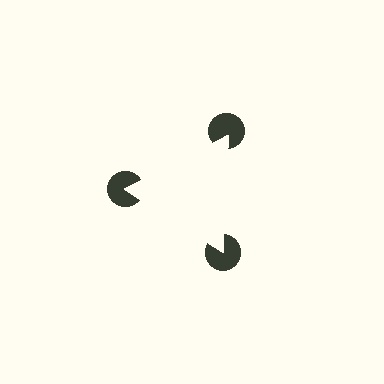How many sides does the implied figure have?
3 sides.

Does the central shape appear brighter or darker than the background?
It typically appears slightly brighter than the background, even though no actual brightness change is drawn.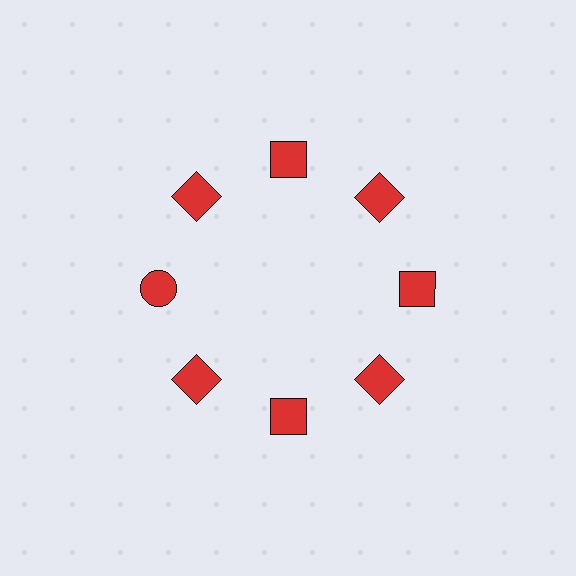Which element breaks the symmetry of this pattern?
The red circle at roughly the 9 o'clock position breaks the symmetry. All other shapes are red squares.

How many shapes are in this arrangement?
There are 8 shapes arranged in a ring pattern.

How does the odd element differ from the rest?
It has a different shape: circle instead of square.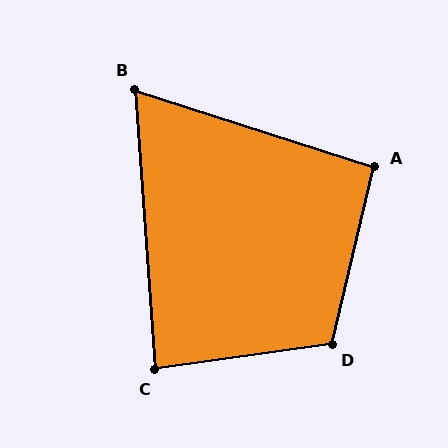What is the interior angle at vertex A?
Approximately 94 degrees (approximately right).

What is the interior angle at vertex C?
Approximately 86 degrees (approximately right).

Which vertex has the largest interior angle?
D, at approximately 112 degrees.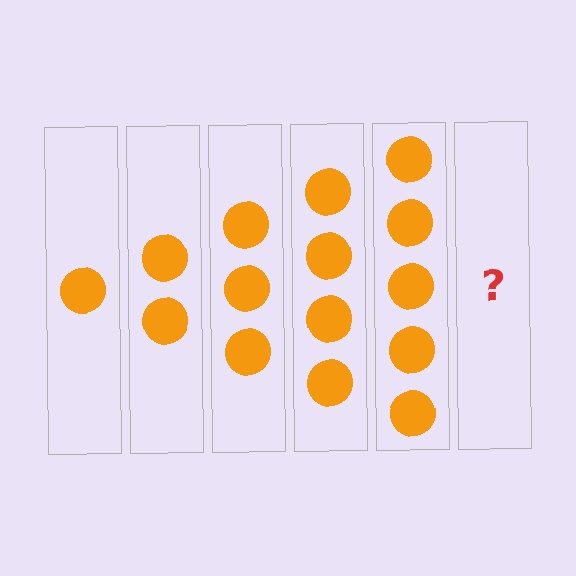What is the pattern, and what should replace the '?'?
The pattern is that each step adds one more circle. The '?' should be 6 circles.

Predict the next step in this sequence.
The next step is 6 circles.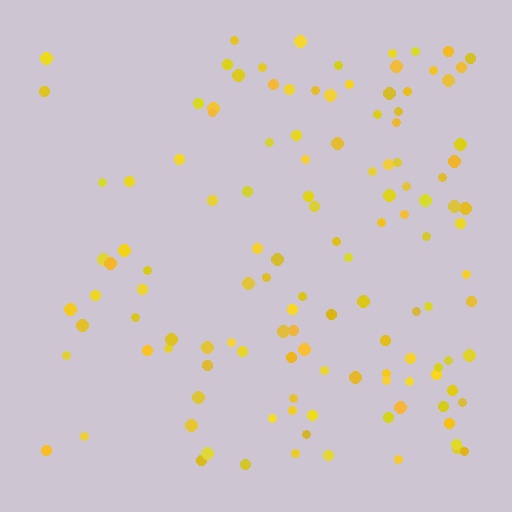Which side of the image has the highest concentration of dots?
The right.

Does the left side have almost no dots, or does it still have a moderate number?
Still a moderate number, just noticeably fewer than the right.